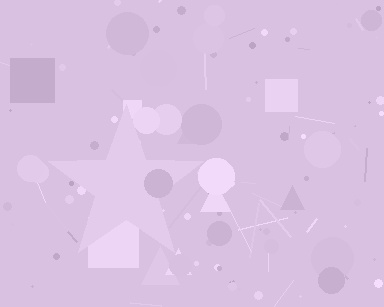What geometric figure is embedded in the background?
A star is embedded in the background.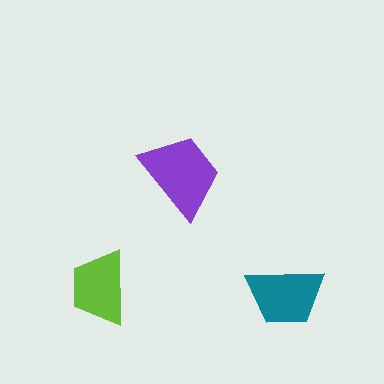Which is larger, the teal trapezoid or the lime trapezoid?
The teal one.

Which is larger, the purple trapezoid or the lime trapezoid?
The purple one.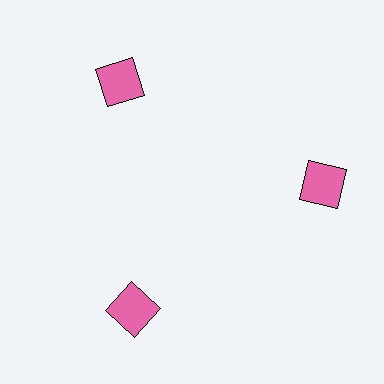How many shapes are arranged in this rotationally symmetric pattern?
There are 3 shapes, arranged in 3 groups of 1.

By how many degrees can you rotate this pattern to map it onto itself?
The pattern maps onto itself every 120 degrees of rotation.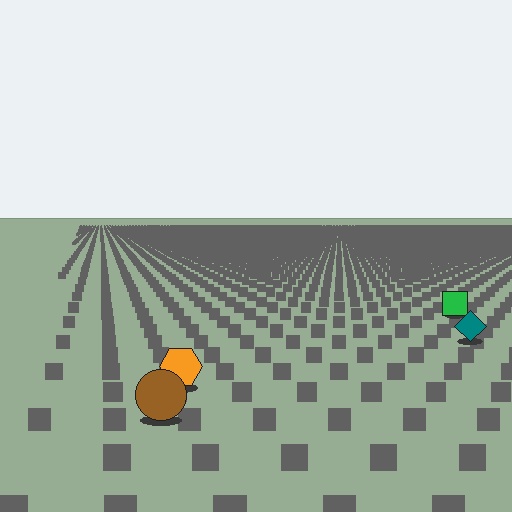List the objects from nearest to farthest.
From nearest to farthest: the brown circle, the orange hexagon, the teal diamond, the green square.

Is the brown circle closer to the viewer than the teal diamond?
Yes. The brown circle is closer — you can tell from the texture gradient: the ground texture is coarser near it.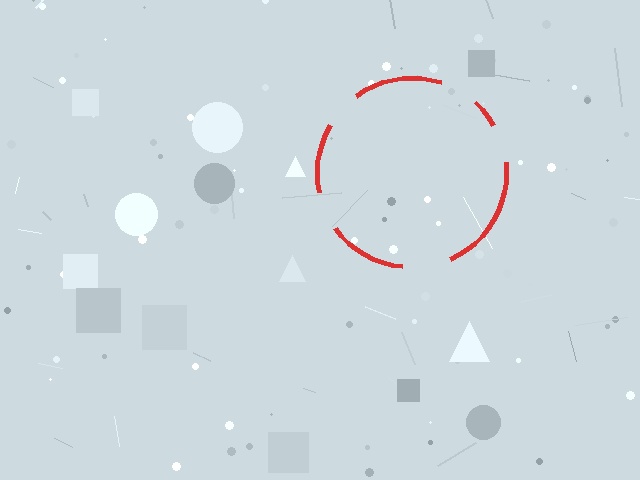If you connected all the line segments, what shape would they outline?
They would outline a circle.